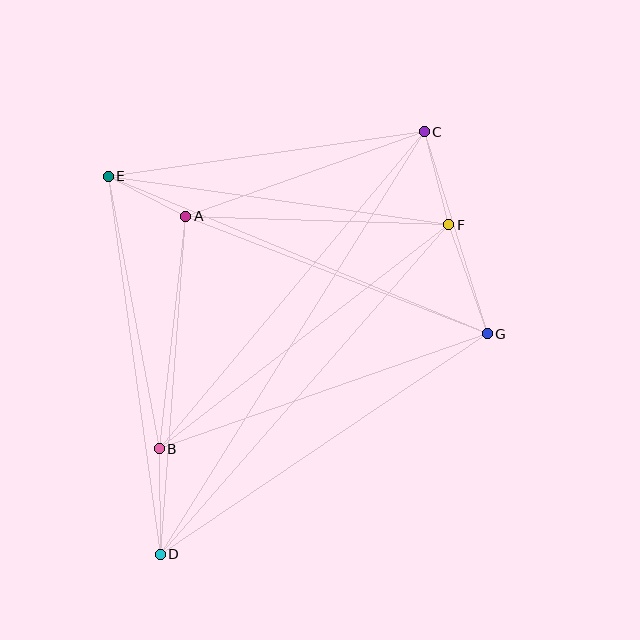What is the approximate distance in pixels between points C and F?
The distance between C and F is approximately 96 pixels.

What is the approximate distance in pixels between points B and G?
The distance between B and G is approximately 347 pixels.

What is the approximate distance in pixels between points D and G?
The distance between D and G is approximately 394 pixels.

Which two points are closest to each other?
Points A and E are closest to each other.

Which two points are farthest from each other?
Points C and D are farthest from each other.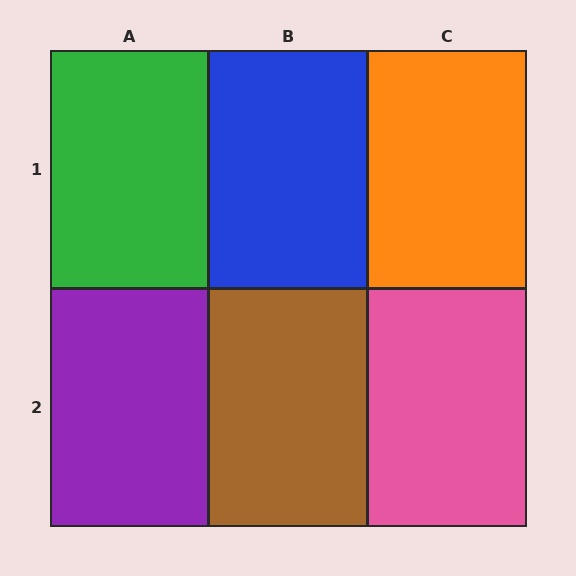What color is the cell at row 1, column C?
Orange.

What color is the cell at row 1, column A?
Green.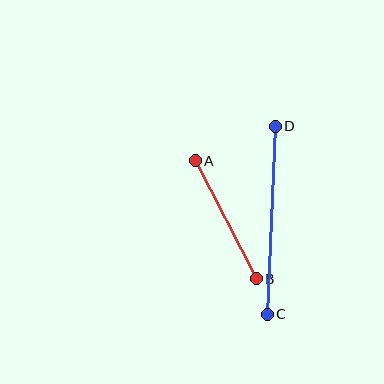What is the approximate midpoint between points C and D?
The midpoint is at approximately (271, 220) pixels.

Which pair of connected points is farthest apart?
Points C and D are farthest apart.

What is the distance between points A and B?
The distance is approximately 133 pixels.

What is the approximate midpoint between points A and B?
The midpoint is at approximately (226, 220) pixels.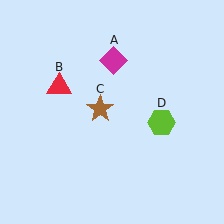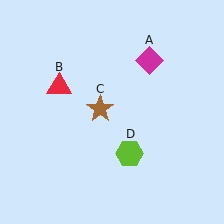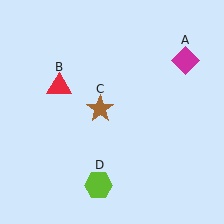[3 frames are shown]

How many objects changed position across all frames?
2 objects changed position: magenta diamond (object A), lime hexagon (object D).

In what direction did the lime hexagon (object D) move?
The lime hexagon (object D) moved down and to the left.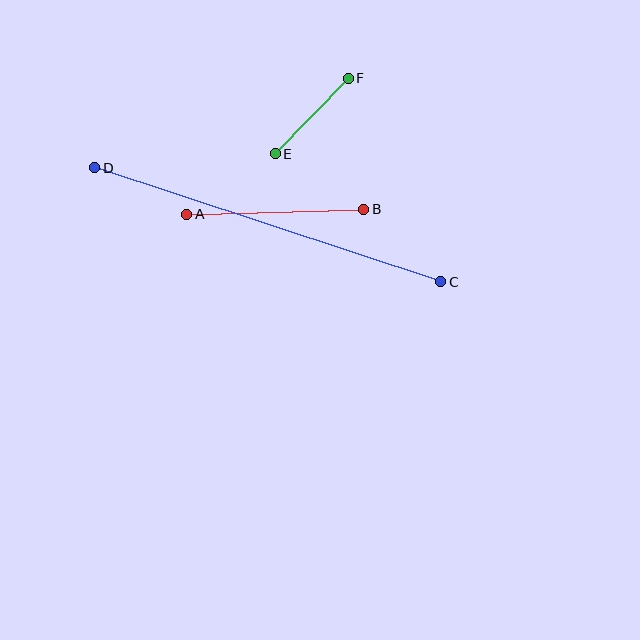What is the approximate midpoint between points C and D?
The midpoint is at approximately (268, 225) pixels.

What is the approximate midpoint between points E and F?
The midpoint is at approximately (312, 116) pixels.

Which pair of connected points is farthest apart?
Points C and D are farthest apart.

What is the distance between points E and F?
The distance is approximately 105 pixels.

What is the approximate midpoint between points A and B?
The midpoint is at approximately (275, 212) pixels.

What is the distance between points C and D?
The distance is approximately 364 pixels.